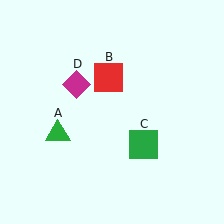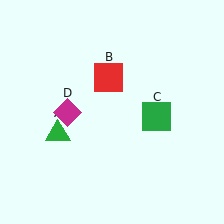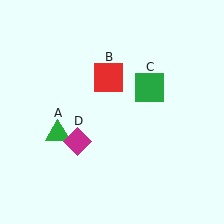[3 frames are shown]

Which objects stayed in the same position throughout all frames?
Green triangle (object A) and red square (object B) remained stationary.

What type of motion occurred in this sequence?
The green square (object C), magenta diamond (object D) rotated counterclockwise around the center of the scene.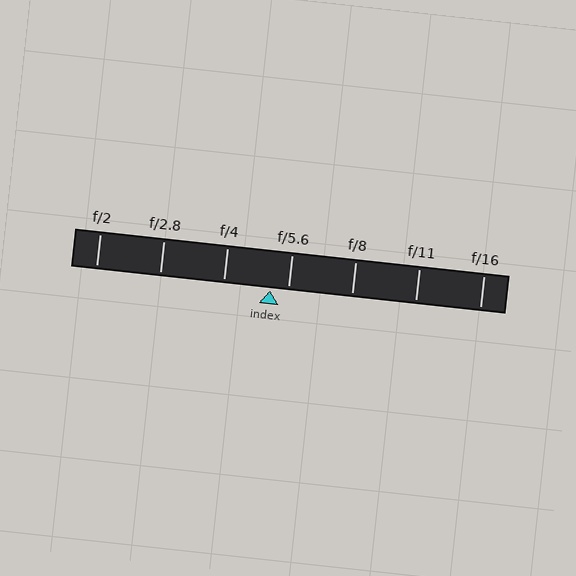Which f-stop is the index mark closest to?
The index mark is closest to f/5.6.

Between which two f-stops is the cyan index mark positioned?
The index mark is between f/4 and f/5.6.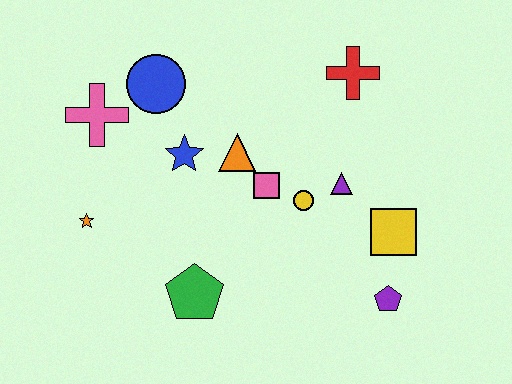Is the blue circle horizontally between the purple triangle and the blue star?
No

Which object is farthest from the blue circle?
The purple pentagon is farthest from the blue circle.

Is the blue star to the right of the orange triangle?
No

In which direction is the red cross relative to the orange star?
The red cross is to the right of the orange star.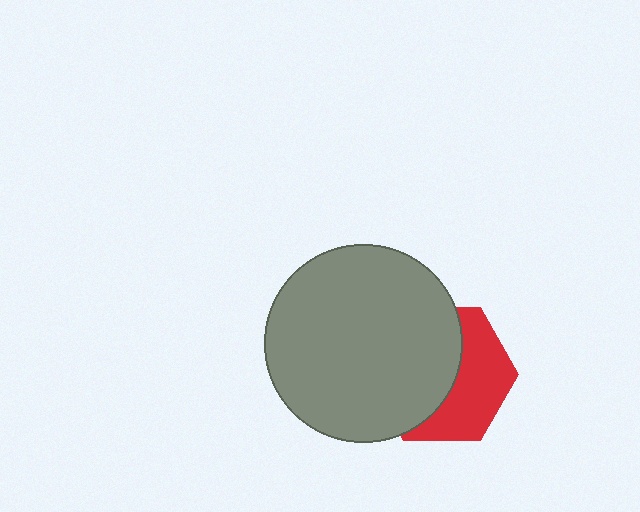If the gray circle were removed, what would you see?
You would see the complete red hexagon.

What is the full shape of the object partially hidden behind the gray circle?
The partially hidden object is a red hexagon.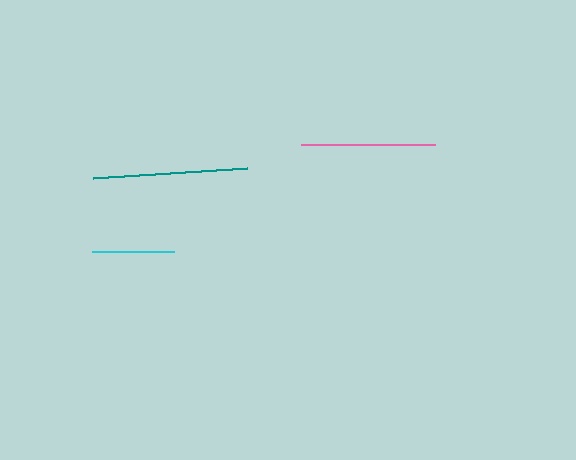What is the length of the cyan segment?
The cyan segment is approximately 82 pixels long.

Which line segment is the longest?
The teal line is the longest at approximately 154 pixels.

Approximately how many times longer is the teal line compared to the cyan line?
The teal line is approximately 1.9 times the length of the cyan line.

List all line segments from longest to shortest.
From longest to shortest: teal, pink, cyan.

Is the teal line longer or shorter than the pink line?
The teal line is longer than the pink line.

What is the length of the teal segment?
The teal segment is approximately 154 pixels long.